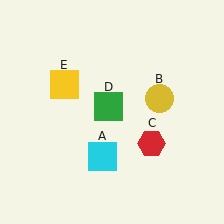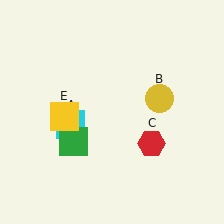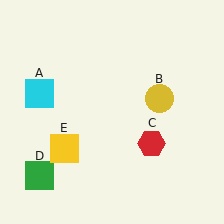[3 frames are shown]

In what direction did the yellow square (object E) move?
The yellow square (object E) moved down.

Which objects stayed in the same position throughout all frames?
Yellow circle (object B) and red hexagon (object C) remained stationary.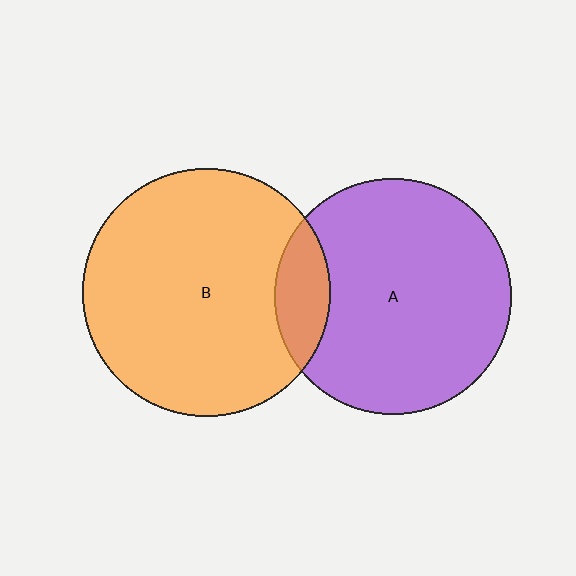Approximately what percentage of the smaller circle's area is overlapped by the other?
Approximately 15%.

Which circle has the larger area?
Circle B (orange).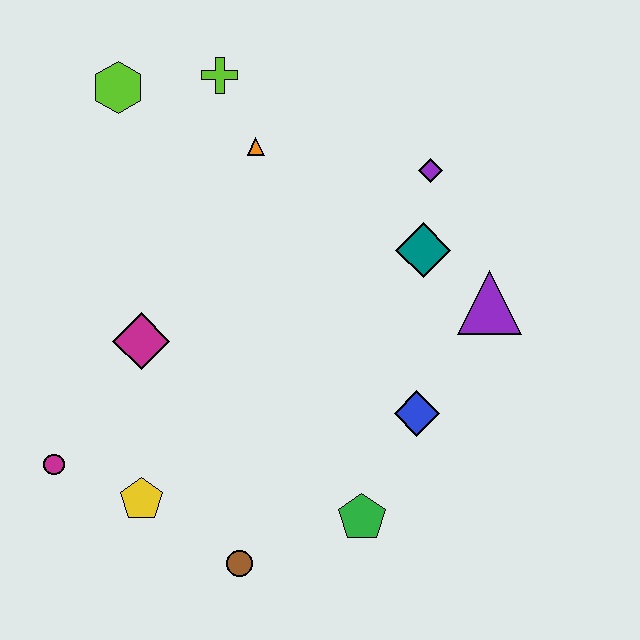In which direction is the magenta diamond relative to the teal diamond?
The magenta diamond is to the left of the teal diamond.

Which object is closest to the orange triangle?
The lime cross is closest to the orange triangle.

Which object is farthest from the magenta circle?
The purple diamond is farthest from the magenta circle.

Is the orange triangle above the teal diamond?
Yes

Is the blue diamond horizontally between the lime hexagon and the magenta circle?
No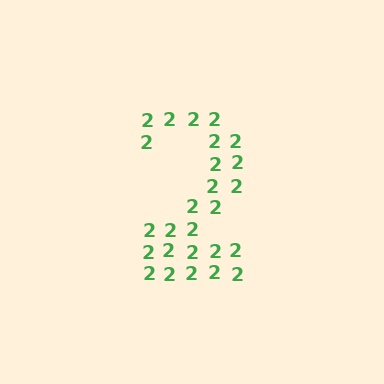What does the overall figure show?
The overall figure shows the digit 2.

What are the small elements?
The small elements are digit 2's.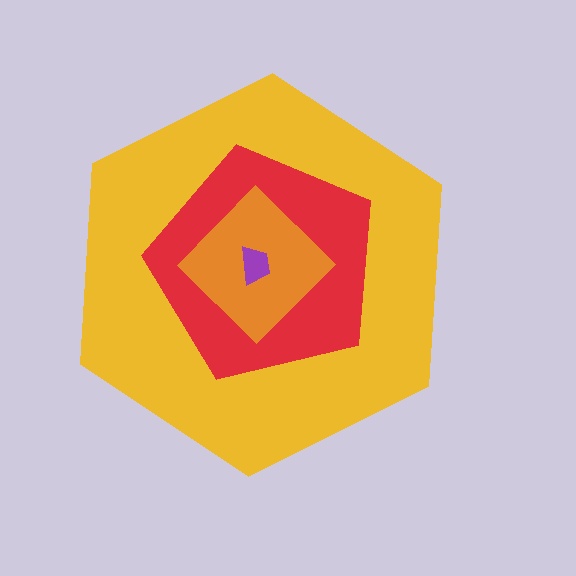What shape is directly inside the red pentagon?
The orange diamond.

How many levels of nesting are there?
4.